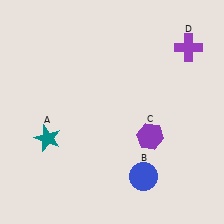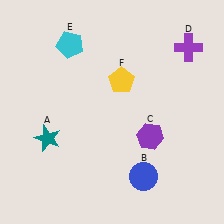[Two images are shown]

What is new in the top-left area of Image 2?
A cyan pentagon (E) was added in the top-left area of Image 2.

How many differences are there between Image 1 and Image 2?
There are 2 differences between the two images.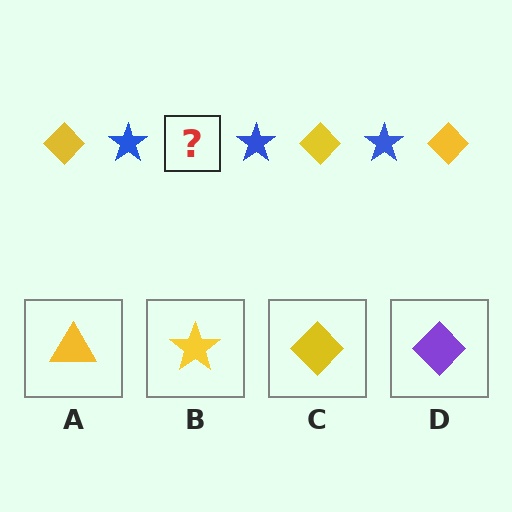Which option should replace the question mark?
Option C.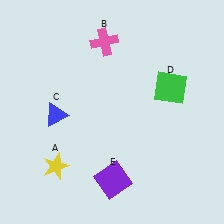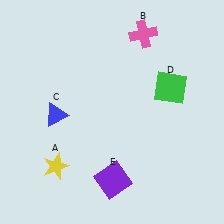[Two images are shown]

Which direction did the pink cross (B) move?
The pink cross (B) moved right.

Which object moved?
The pink cross (B) moved right.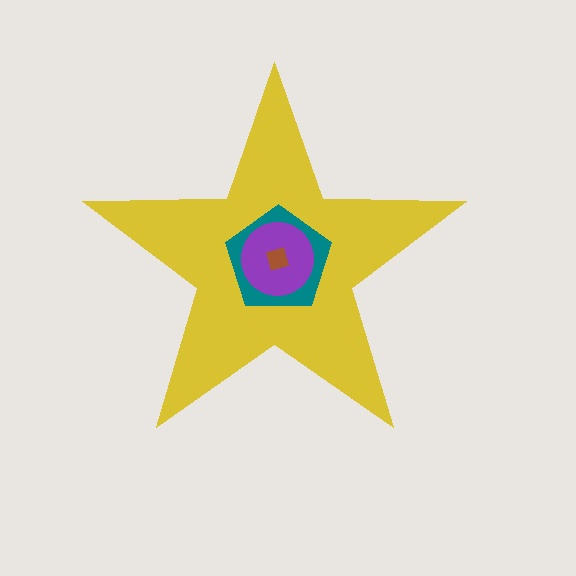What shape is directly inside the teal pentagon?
The purple circle.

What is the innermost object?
The brown square.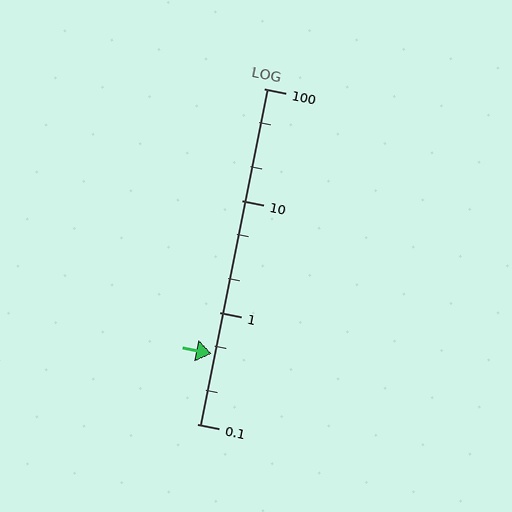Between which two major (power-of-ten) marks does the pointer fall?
The pointer is between 0.1 and 1.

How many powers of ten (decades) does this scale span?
The scale spans 3 decades, from 0.1 to 100.